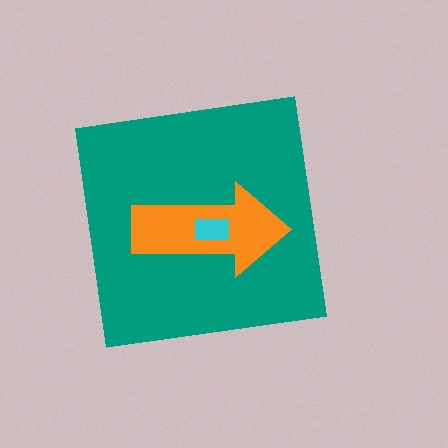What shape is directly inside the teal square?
The orange arrow.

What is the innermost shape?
The cyan rectangle.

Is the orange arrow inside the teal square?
Yes.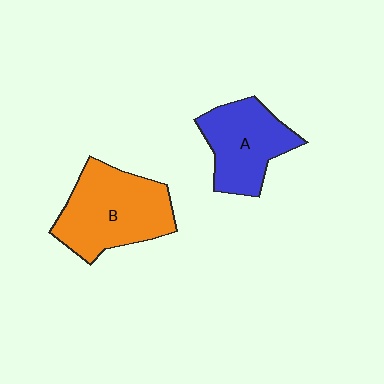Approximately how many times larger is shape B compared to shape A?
Approximately 1.3 times.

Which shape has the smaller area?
Shape A (blue).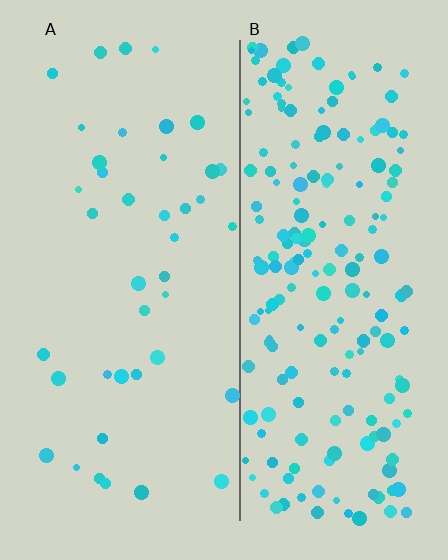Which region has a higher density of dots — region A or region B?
B (the right).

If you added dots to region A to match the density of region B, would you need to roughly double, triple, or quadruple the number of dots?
Approximately quadruple.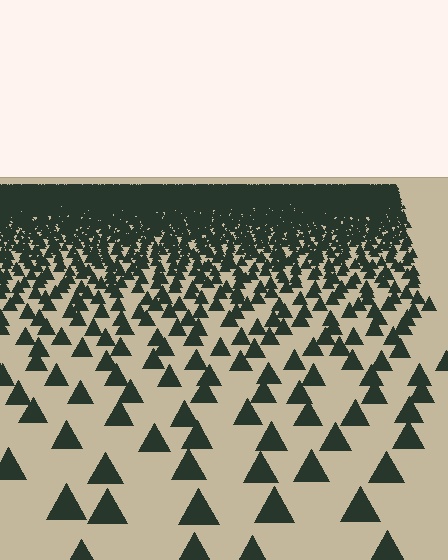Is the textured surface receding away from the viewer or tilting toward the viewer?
The surface is receding away from the viewer. Texture elements get smaller and denser toward the top.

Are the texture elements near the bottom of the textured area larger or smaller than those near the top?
Larger. Near the bottom, elements are closer to the viewer and appear at a bigger on-screen size.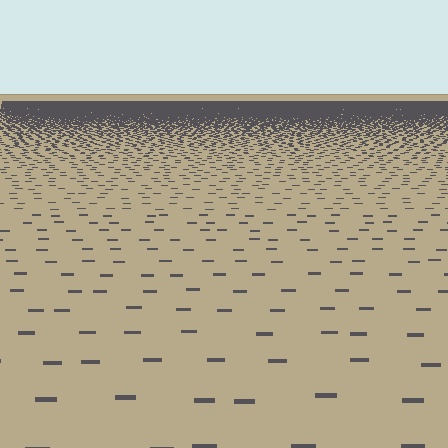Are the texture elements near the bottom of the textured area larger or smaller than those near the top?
Larger. Near the bottom, elements are closer to the viewer and appear at a bigger on-screen size.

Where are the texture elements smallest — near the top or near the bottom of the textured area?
Near the top.